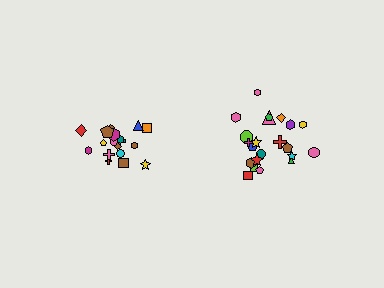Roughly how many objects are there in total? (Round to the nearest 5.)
Roughly 40 objects in total.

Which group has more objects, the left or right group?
The right group.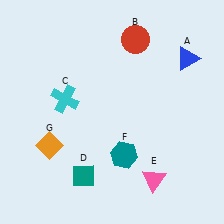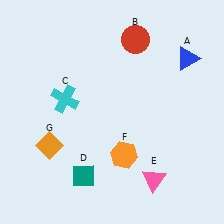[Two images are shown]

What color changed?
The hexagon (F) changed from teal in Image 1 to orange in Image 2.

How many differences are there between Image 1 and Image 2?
There is 1 difference between the two images.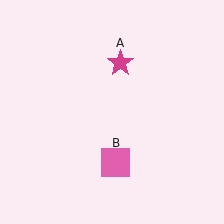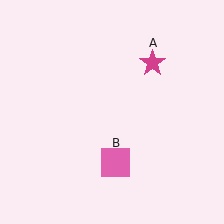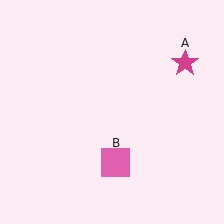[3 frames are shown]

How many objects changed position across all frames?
1 object changed position: magenta star (object A).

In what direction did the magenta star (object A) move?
The magenta star (object A) moved right.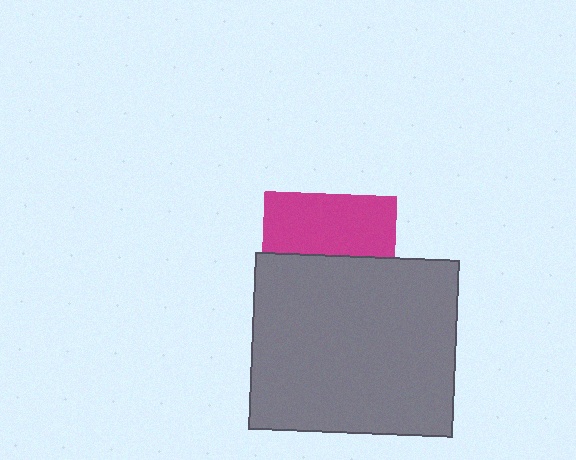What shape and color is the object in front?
The object in front is a gray rectangle.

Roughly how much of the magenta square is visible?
About half of it is visible (roughly 47%).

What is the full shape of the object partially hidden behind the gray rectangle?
The partially hidden object is a magenta square.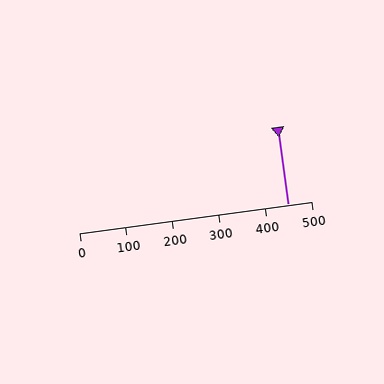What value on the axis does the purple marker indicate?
The marker indicates approximately 450.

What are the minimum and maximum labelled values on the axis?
The axis runs from 0 to 500.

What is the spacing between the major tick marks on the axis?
The major ticks are spaced 100 apart.